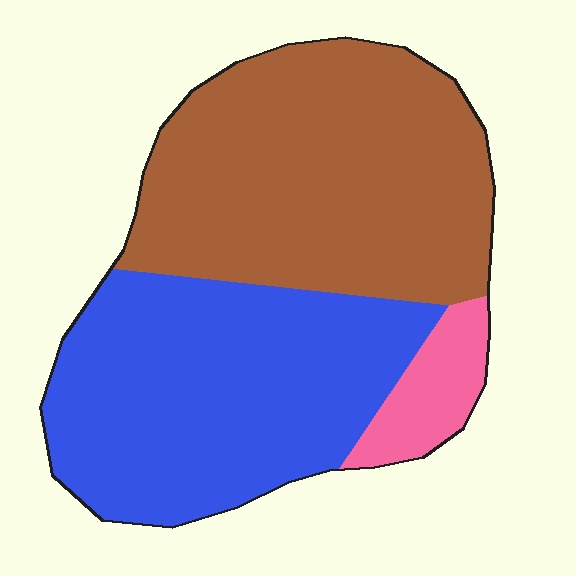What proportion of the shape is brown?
Brown takes up about one half (1/2) of the shape.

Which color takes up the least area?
Pink, at roughly 10%.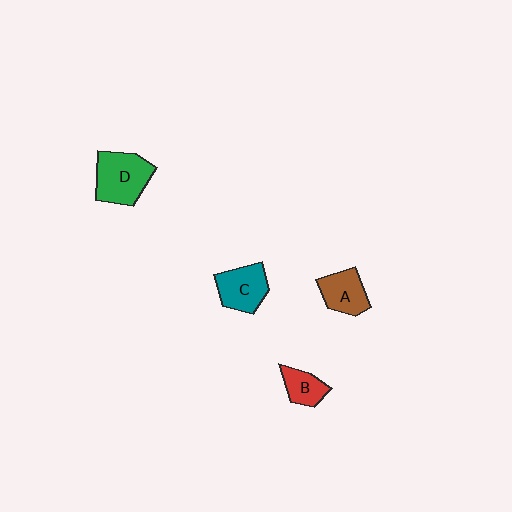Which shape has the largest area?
Shape D (green).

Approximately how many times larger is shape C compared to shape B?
Approximately 1.5 times.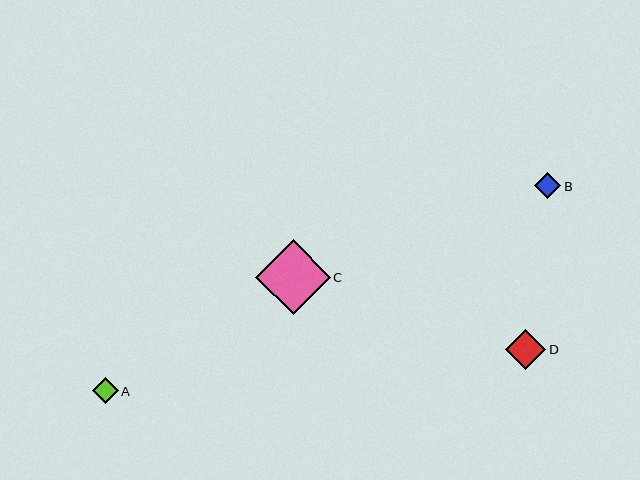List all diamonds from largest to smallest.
From largest to smallest: C, D, B, A.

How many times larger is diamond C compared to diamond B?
Diamond C is approximately 2.9 times the size of diamond B.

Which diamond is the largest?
Diamond C is the largest with a size of approximately 74 pixels.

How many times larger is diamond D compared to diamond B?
Diamond D is approximately 1.5 times the size of diamond B.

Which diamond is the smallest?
Diamond A is the smallest with a size of approximately 26 pixels.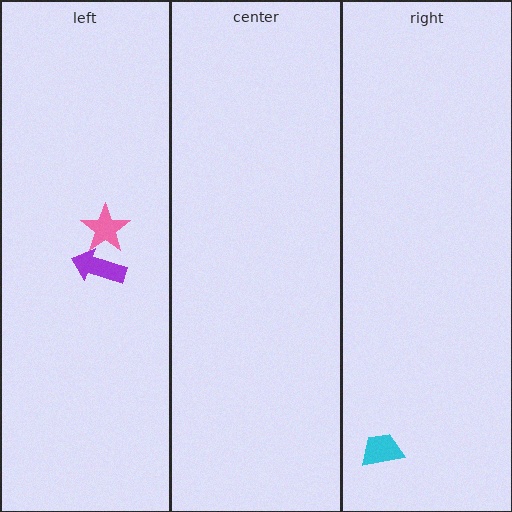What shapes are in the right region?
The cyan trapezoid.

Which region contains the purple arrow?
The left region.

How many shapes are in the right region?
1.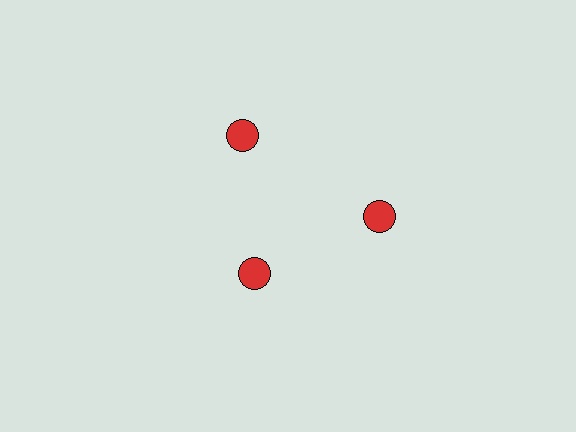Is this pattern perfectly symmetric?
No. The 3 red circles are arranged in a ring, but one element near the 7 o'clock position is pulled inward toward the center, breaking the 3-fold rotational symmetry.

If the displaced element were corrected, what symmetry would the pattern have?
It would have 3-fold rotational symmetry — the pattern would map onto itself every 120 degrees.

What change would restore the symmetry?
The symmetry would be restored by moving it outward, back onto the ring so that all 3 circles sit at equal angles and equal distance from the center.